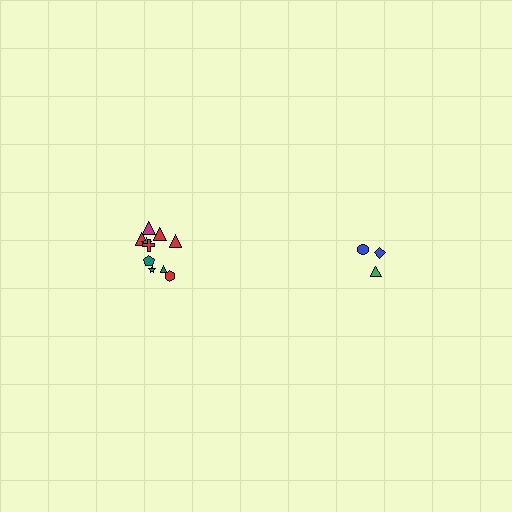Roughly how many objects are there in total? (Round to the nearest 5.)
Roughly 15 objects in total.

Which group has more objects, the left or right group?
The left group.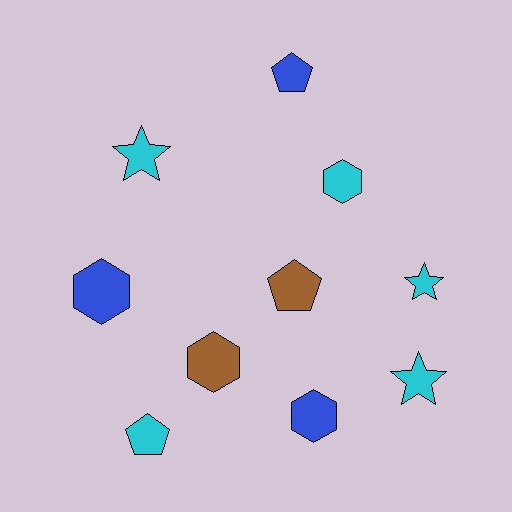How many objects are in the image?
There are 10 objects.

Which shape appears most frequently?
Hexagon, with 4 objects.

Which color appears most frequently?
Cyan, with 5 objects.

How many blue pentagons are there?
There is 1 blue pentagon.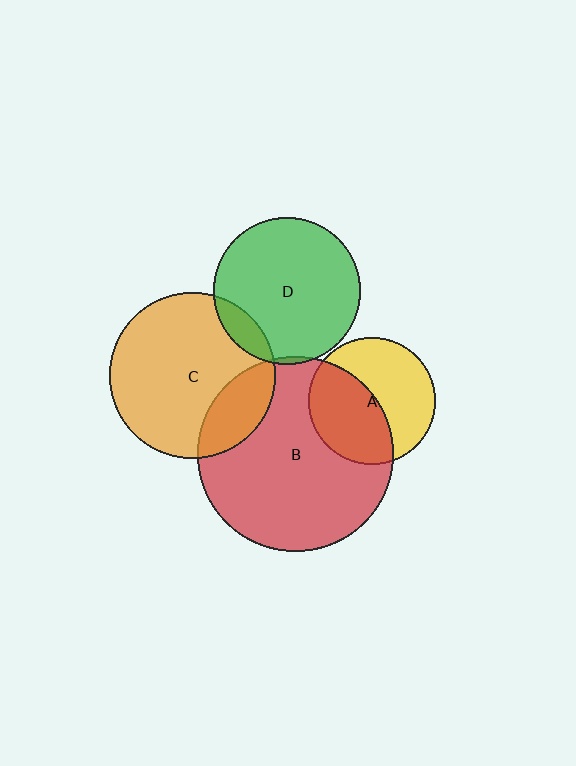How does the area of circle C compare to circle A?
Approximately 1.7 times.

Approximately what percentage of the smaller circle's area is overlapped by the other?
Approximately 20%.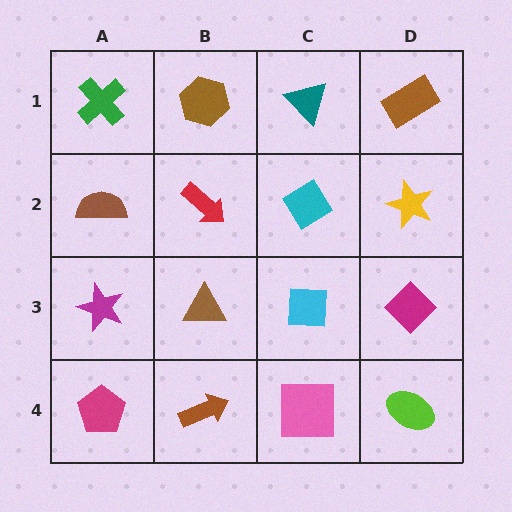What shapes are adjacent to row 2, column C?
A teal triangle (row 1, column C), a cyan square (row 3, column C), a red arrow (row 2, column B), a yellow star (row 2, column D).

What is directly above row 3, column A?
A brown semicircle.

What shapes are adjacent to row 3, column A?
A brown semicircle (row 2, column A), a magenta pentagon (row 4, column A), a brown triangle (row 3, column B).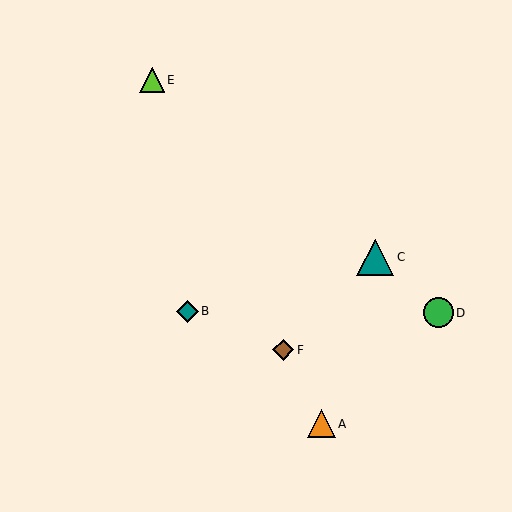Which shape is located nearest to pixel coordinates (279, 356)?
The brown diamond (labeled F) at (283, 350) is nearest to that location.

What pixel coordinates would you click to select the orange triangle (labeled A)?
Click at (321, 424) to select the orange triangle A.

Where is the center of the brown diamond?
The center of the brown diamond is at (283, 350).